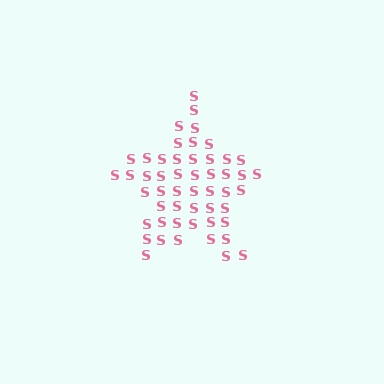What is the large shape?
The large shape is a star.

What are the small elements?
The small elements are letter S's.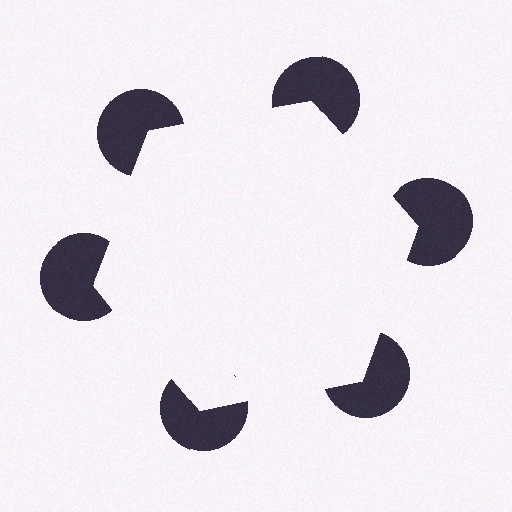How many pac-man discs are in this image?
There are 6 — one at each vertex of the illusory hexagon.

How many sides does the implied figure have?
6 sides.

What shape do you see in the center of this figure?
An illusory hexagon — its edges are inferred from the aligned wedge cuts in the pac-man discs, not physically drawn.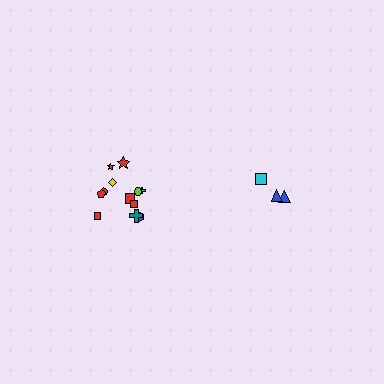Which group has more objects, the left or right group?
The left group.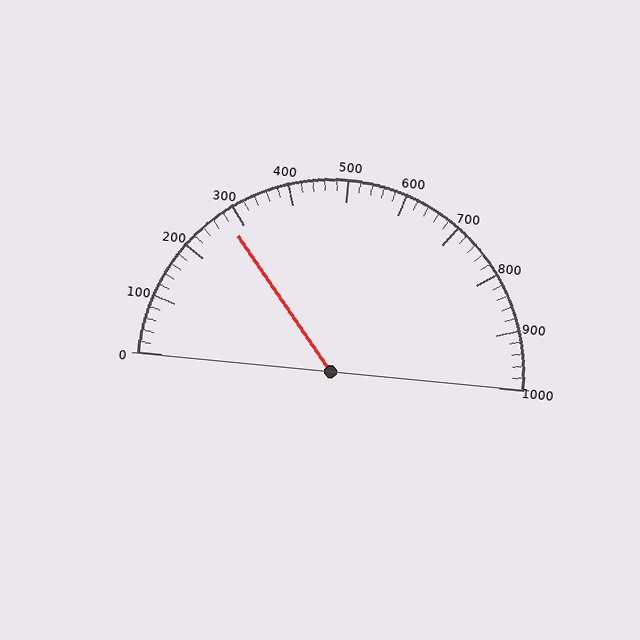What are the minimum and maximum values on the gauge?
The gauge ranges from 0 to 1000.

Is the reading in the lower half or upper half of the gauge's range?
The reading is in the lower half of the range (0 to 1000).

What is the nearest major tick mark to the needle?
The nearest major tick mark is 300.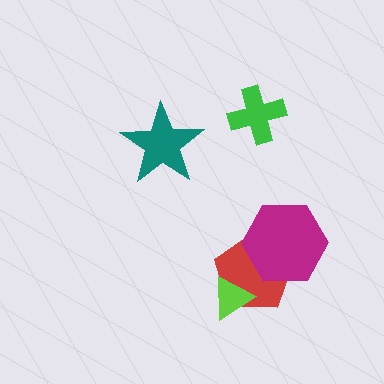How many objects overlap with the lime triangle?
1 object overlaps with the lime triangle.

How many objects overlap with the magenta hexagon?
1 object overlaps with the magenta hexagon.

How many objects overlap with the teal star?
0 objects overlap with the teal star.